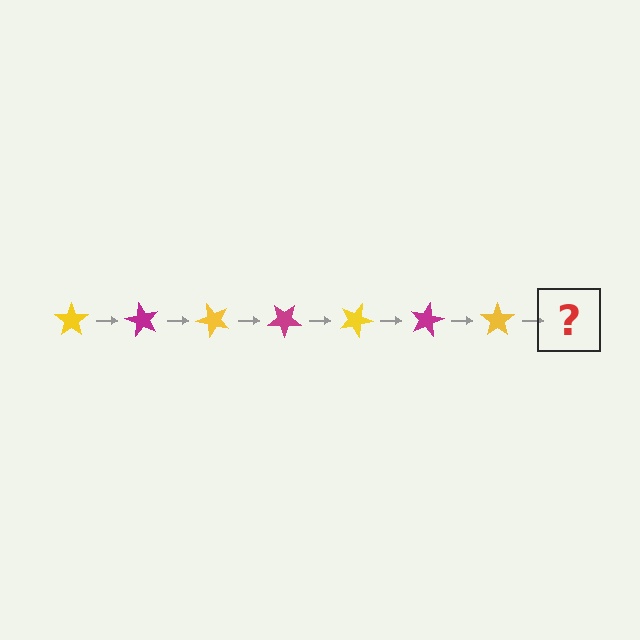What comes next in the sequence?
The next element should be a magenta star, rotated 420 degrees from the start.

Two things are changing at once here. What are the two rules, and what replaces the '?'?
The two rules are that it rotates 60 degrees each step and the color cycles through yellow and magenta. The '?' should be a magenta star, rotated 420 degrees from the start.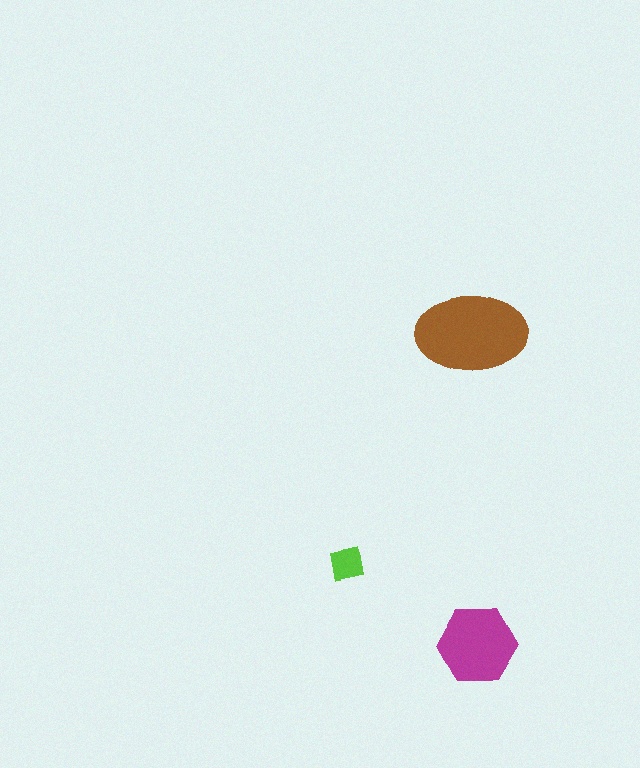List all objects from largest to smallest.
The brown ellipse, the magenta hexagon, the lime square.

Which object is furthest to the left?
The lime square is leftmost.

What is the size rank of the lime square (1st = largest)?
3rd.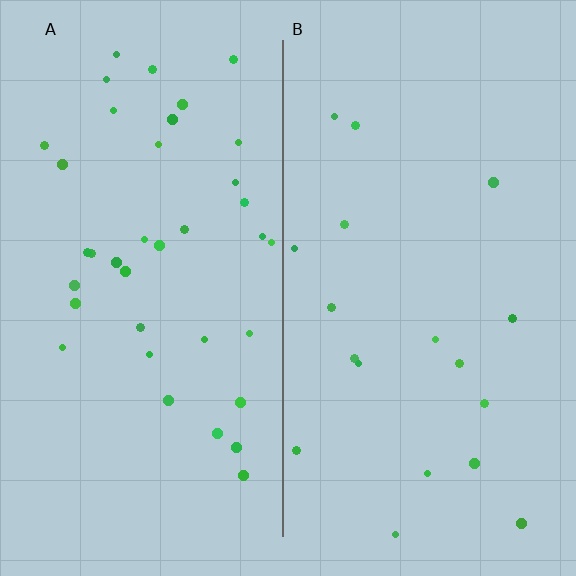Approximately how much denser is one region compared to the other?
Approximately 2.1× — region A over region B.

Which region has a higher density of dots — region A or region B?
A (the left).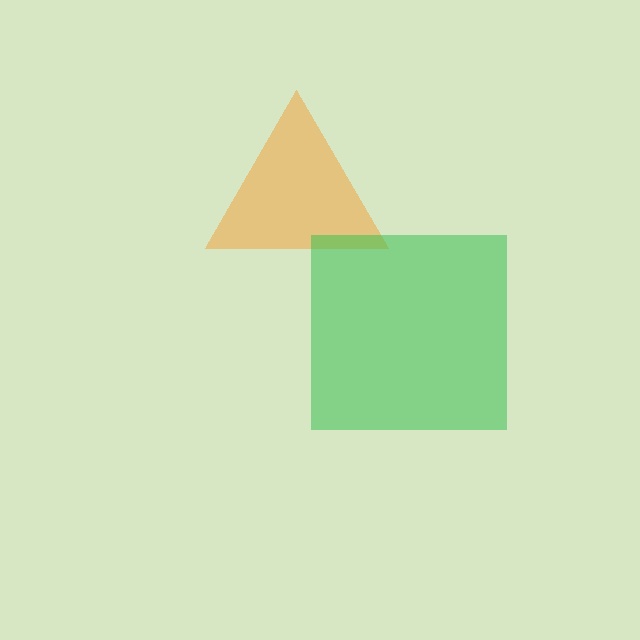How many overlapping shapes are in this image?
There are 2 overlapping shapes in the image.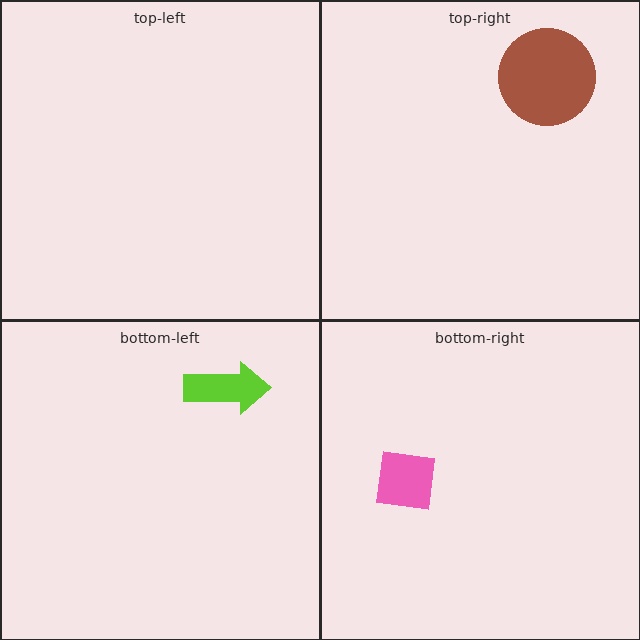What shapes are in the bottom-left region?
The lime arrow.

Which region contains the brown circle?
The top-right region.